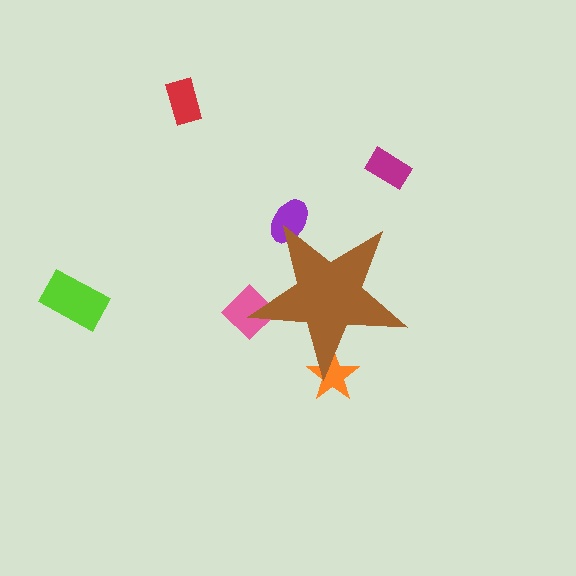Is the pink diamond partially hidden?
Yes, the pink diamond is partially hidden behind the brown star.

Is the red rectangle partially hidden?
No, the red rectangle is fully visible.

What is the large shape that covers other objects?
A brown star.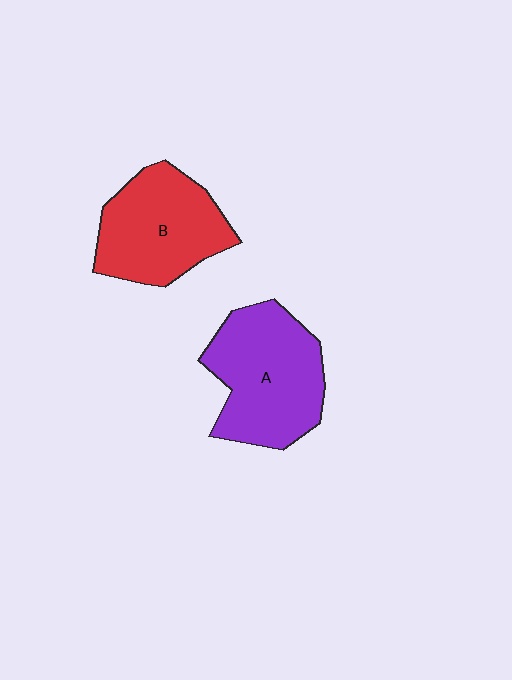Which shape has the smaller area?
Shape B (red).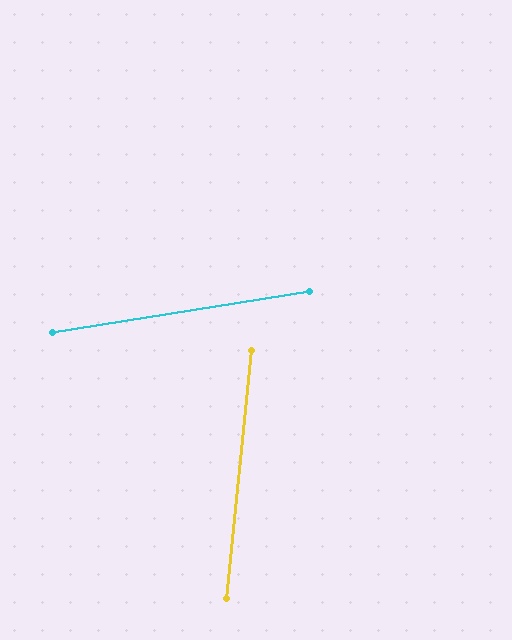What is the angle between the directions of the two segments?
Approximately 75 degrees.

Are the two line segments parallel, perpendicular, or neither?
Neither parallel nor perpendicular — they differ by about 75°.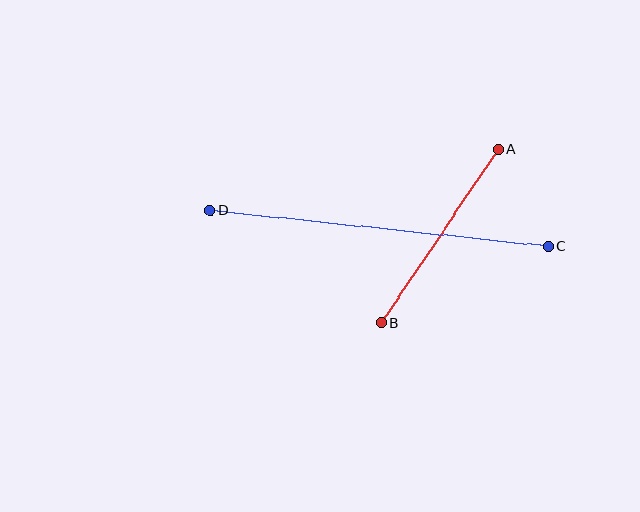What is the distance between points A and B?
The distance is approximately 210 pixels.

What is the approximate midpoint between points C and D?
The midpoint is at approximately (379, 229) pixels.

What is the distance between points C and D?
The distance is approximately 340 pixels.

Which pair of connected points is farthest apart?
Points C and D are farthest apart.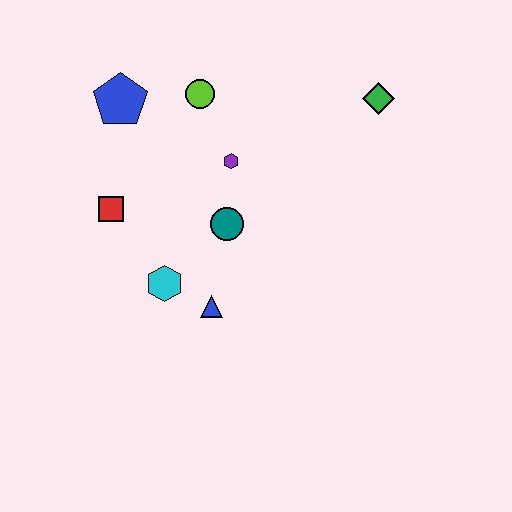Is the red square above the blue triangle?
Yes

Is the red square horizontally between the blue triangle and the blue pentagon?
No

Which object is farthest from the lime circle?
The blue triangle is farthest from the lime circle.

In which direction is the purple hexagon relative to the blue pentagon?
The purple hexagon is to the right of the blue pentagon.